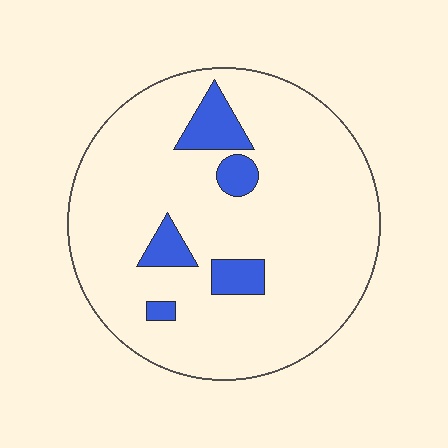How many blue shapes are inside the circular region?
5.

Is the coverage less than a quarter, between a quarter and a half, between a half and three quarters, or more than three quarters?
Less than a quarter.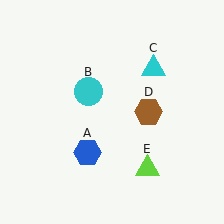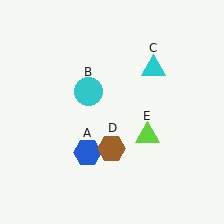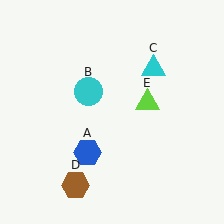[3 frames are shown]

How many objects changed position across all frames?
2 objects changed position: brown hexagon (object D), lime triangle (object E).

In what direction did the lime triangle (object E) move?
The lime triangle (object E) moved up.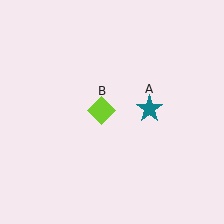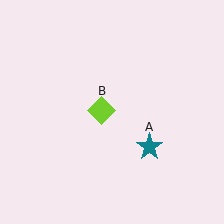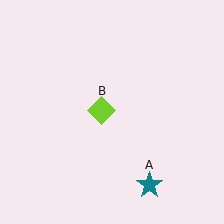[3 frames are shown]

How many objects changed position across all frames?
1 object changed position: teal star (object A).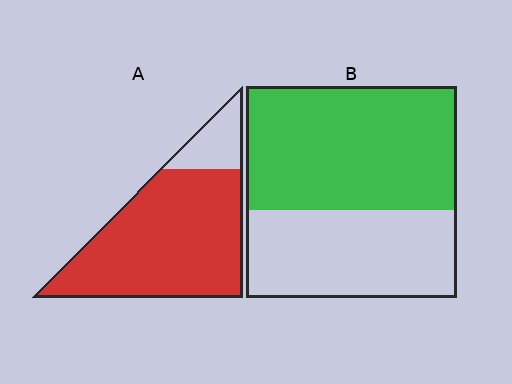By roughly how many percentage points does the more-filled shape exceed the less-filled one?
By roughly 25 percentage points (A over B).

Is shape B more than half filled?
Yes.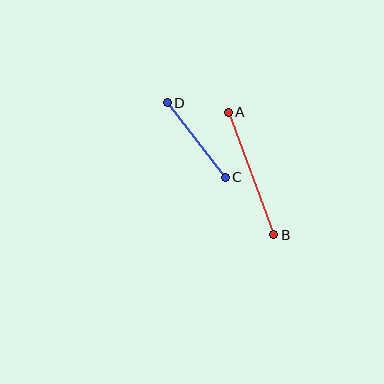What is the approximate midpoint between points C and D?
The midpoint is at approximately (196, 140) pixels.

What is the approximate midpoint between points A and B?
The midpoint is at approximately (251, 174) pixels.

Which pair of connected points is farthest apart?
Points A and B are farthest apart.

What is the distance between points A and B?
The distance is approximately 130 pixels.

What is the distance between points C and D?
The distance is approximately 94 pixels.